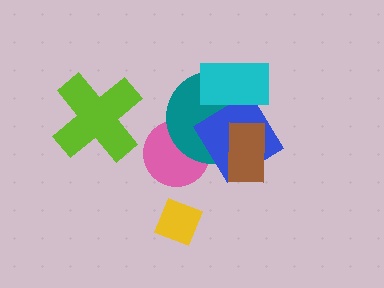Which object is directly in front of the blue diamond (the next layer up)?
The brown rectangle is directly in front of the blue diamond.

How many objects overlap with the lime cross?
0 objects overlap with the lime cross.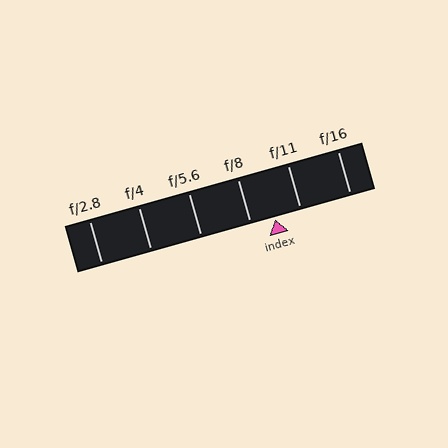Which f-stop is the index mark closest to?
The index mark is closest to f/8.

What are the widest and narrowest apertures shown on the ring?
The widest aperture shown is f/2.8 and the narrowest is f/16.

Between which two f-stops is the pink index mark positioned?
The index mark is between f/8 and f/11.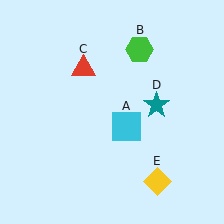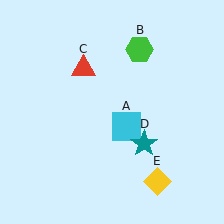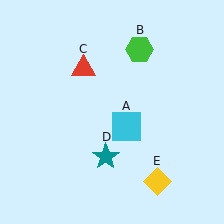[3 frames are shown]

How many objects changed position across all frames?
1 object changed position: teal star (object D).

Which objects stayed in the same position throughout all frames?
Cyan square (object A) and green hexagon (object B) and red triangle (object C) and yellow diamond (object E) remained stationary.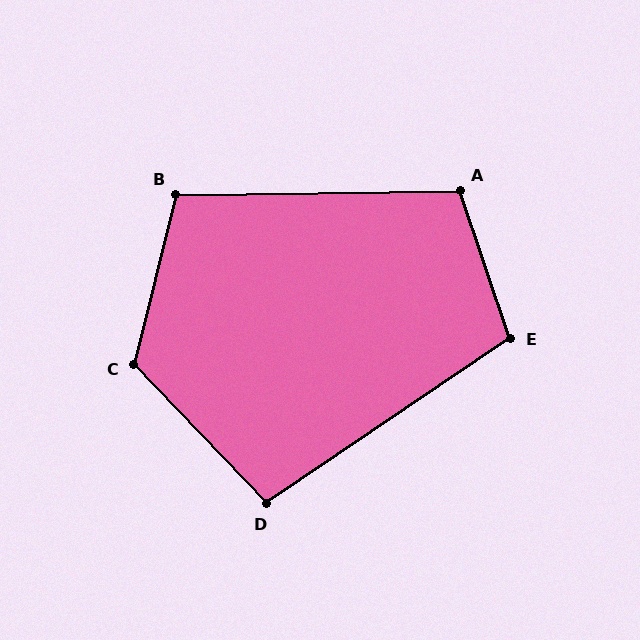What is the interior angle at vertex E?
Approximately 106 degrees (obtuse).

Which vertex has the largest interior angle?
C, at approximately 123 degrees.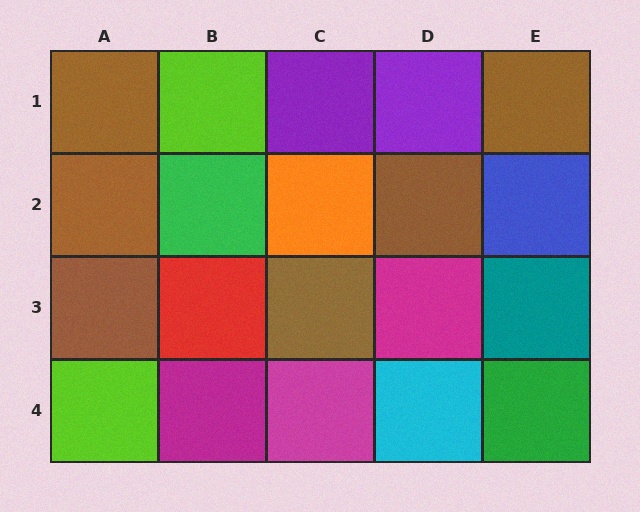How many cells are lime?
2 cells are lime.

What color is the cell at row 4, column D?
Cyan.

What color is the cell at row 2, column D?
Brown.